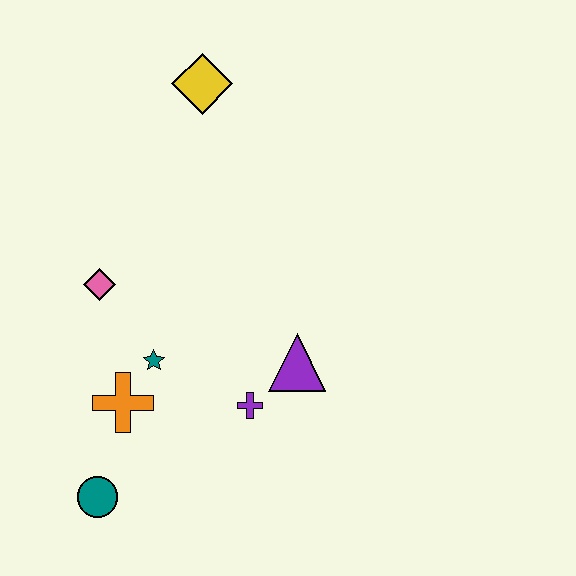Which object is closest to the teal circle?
The orange cross is closest to the teal circle.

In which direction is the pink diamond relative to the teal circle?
The pink diamond is above the teal circle.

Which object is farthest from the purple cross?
The yellow diamond is farthest from the purple cross.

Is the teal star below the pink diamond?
Yes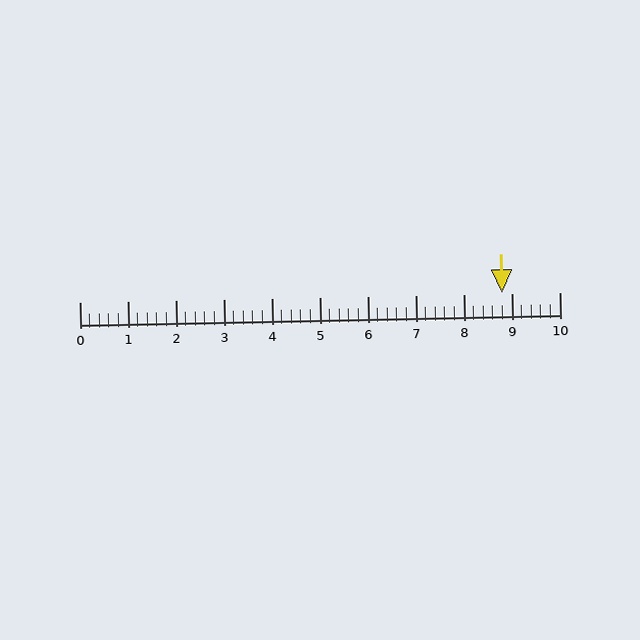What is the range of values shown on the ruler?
The ruler shows values from 0 to 10.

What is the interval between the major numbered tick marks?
The major tick marks are spaced 1 units apart.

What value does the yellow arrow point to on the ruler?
The yellow arrow points to approximately 8.8.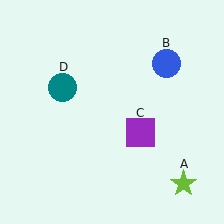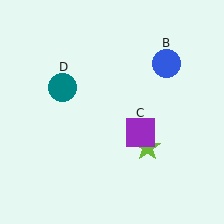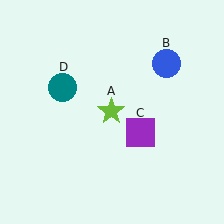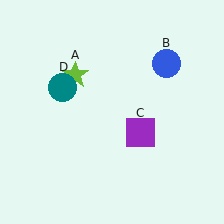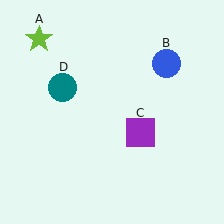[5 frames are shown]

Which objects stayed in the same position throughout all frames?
Blue circle (object B) and purple square (object C) and teal circle (object D) remained stationary.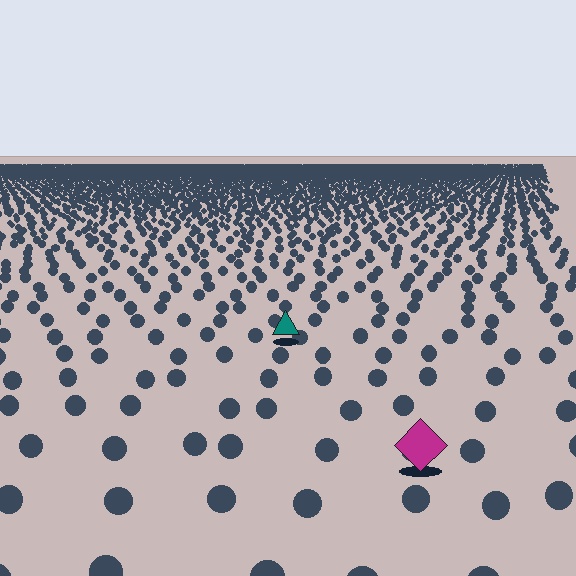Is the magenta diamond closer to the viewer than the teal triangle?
Yes. The magenta diamond is closer — you can tell from the texture gradient: the ground texture is coarser near it.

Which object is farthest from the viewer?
The teal triangle is farthest from the viewer. It appears smaller and the ground texture around it is denser.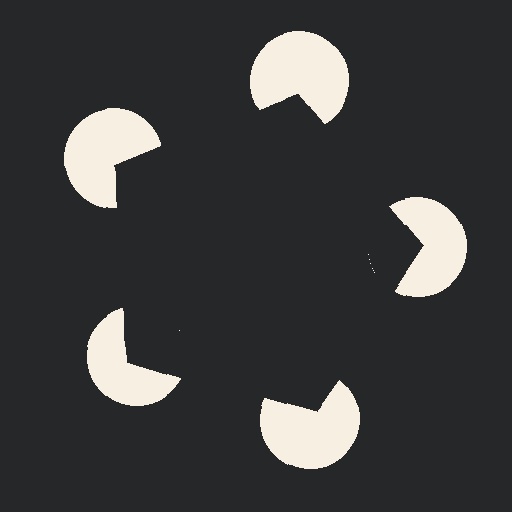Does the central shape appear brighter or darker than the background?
It typically appears slightly darker than the background, even though no actual brightness change is drawn.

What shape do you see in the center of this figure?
An illusory pentagon — its edges are inferred from the aligned wedge cuts in the pac-man discs, not physically drawn.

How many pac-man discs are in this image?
There are 5 — one at each vertex of the illusory pentagon.